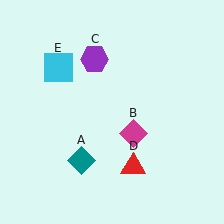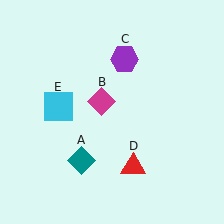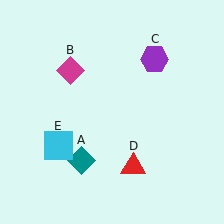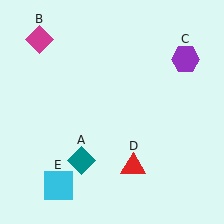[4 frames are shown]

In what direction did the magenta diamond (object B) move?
The magenta diamond (object B) moved up and to the left.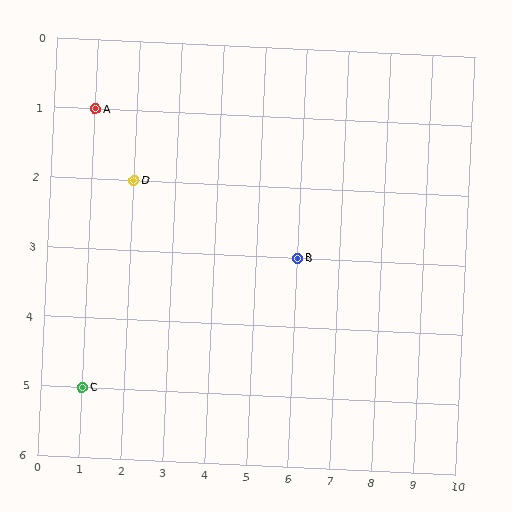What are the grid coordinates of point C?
Point C is at grid coordinates (1, 5).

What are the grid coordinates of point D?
Point D is at grid coordinates (2, 2).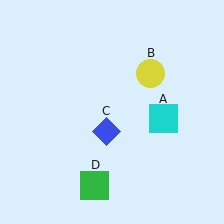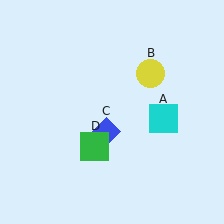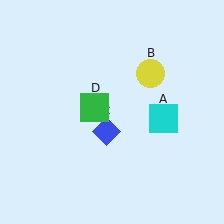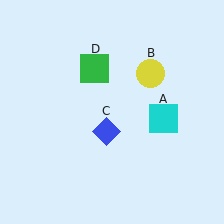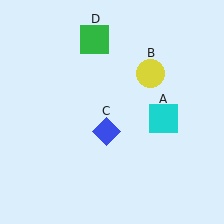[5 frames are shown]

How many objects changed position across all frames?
1 object changed position: green square (object D).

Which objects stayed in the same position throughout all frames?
Cyan square (object A) and yellow circle (object B) and blue diamond (object C) remained stationary.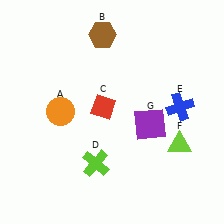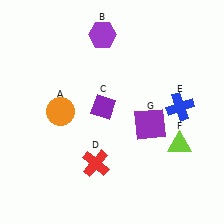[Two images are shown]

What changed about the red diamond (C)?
In Image 1, C is red. In Image 2, it changed to purple.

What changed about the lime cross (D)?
In Image 1, D is lime. In Image 2, it changed to red.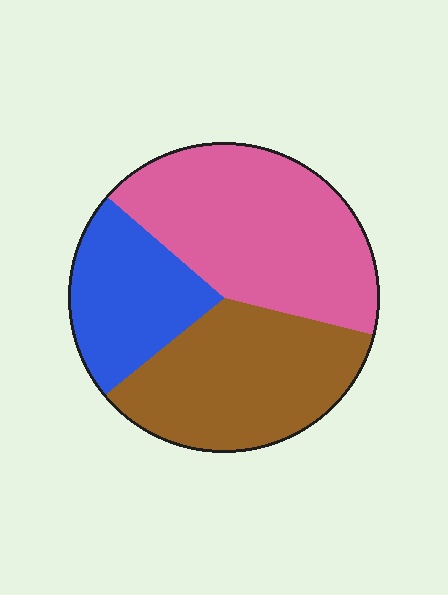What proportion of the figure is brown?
Brown takes up between a quarter and a half of the figure.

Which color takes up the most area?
Pink, at roughly 45%.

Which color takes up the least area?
Blue, at roughly 20%.